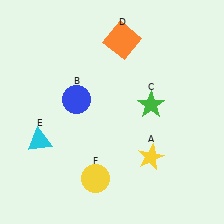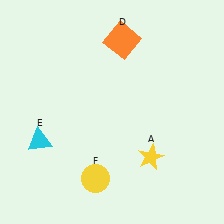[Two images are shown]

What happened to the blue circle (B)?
The blue circle (B) was removed in Image 2. It was in the top-left area of Image 1.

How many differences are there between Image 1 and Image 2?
There are 2 differences between the two images.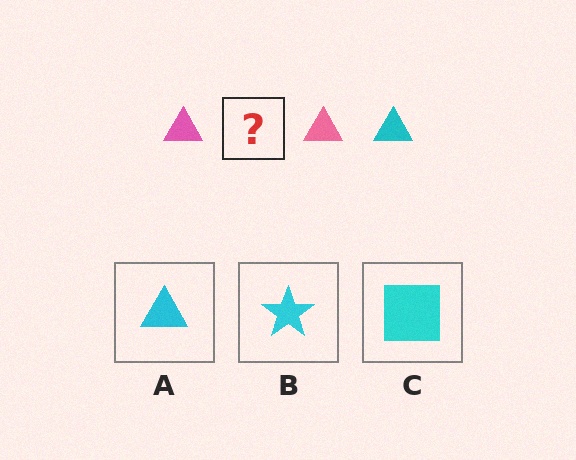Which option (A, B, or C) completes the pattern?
A.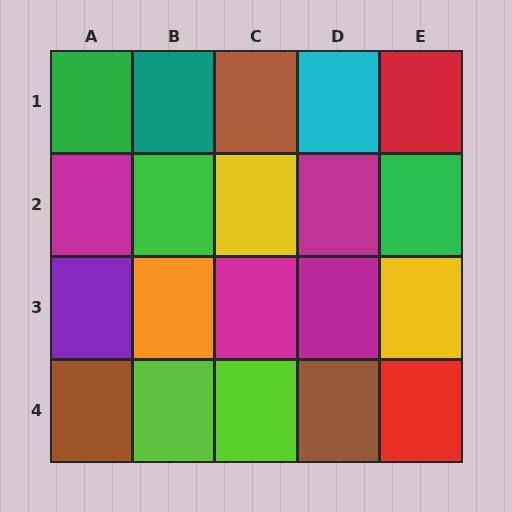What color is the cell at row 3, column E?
Yellow.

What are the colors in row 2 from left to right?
Magenta, green, yellow, magenta, green.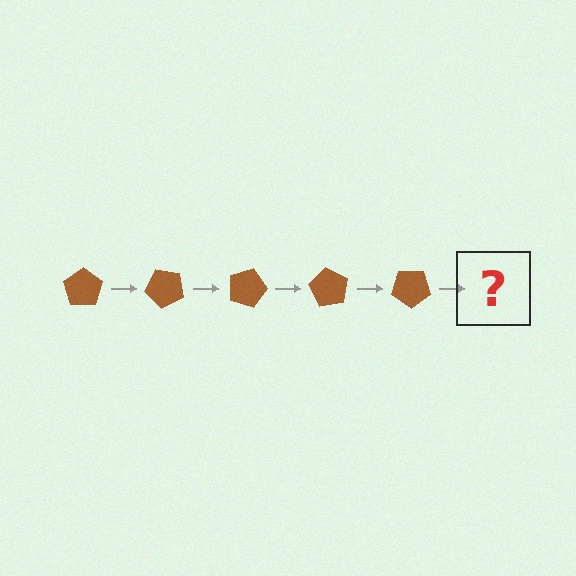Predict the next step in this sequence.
The next step is a brown pentagon rotated 225 degrees.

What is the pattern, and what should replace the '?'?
The pattern is that the pentagon rotates 45 degrees each step. The '?' should be a brown pentagon rotated 225 degrees.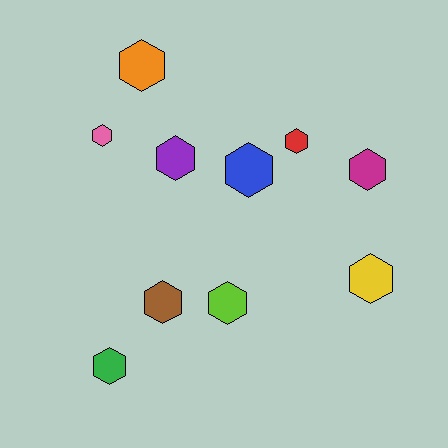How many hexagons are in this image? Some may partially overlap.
There are 10 hexagons.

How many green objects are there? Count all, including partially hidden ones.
There is 1 green object.